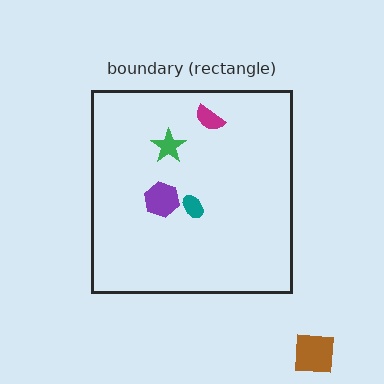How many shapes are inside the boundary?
4 inside, 1 outside.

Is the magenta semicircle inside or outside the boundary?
Inside.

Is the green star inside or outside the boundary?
Inside.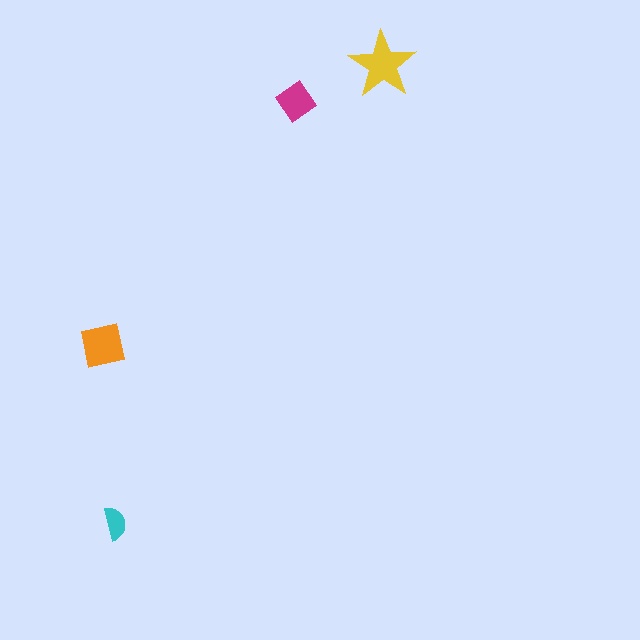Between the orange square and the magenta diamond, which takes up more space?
The orange square.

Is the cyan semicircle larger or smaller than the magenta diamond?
Smaller.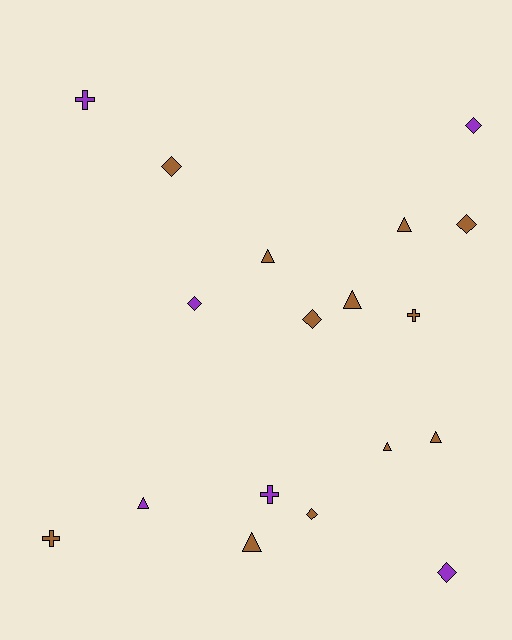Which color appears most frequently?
Brown, with 12 objects.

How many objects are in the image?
There are 18 objects.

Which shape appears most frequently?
Diamond, with 7 objects.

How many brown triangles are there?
There are 6 brown triangles.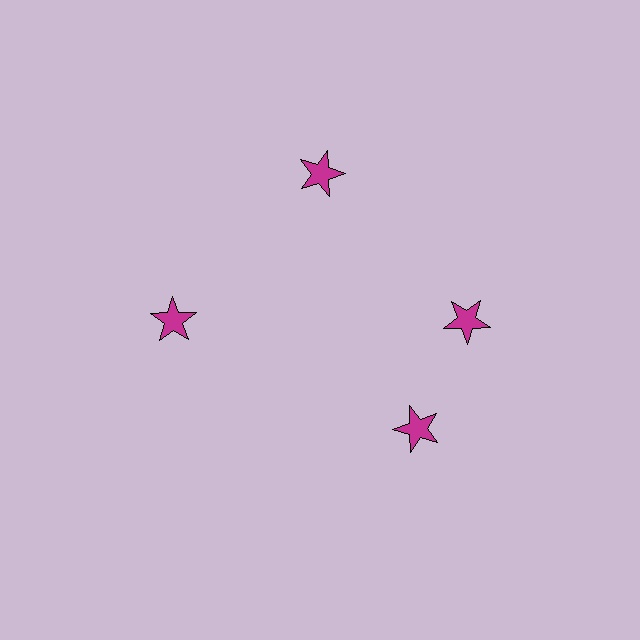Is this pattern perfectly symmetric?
No. The 4 magenta stars are arranged in a ring, but one element near the 6 o'clock position is rotated out of alignment along the ring, breaking the 4-fold rotational symmetry.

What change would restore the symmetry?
The symmetry would be restored by rotating it back into even spacing with its neighbors so that all 4 stars sit at equal angles and equal distance from the center.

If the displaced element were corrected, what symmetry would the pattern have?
It would have 4-fold rotational symmetry — the pattern would map onto itself every 90 degrees.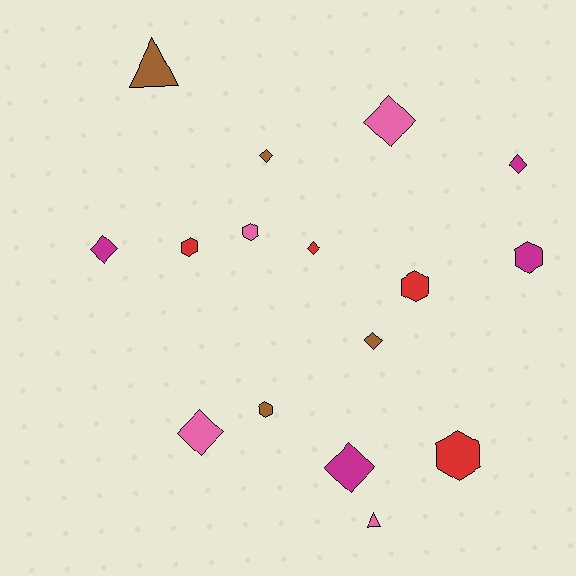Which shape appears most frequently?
Diamond, with 8 objects.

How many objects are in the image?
There are 16 objects.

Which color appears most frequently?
Red, with 4 objects.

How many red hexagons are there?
There are 3 red hexagons.